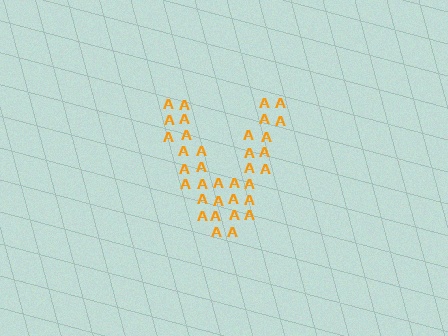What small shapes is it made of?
It is made of small letter A's.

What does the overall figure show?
The overall figure shows the letter V.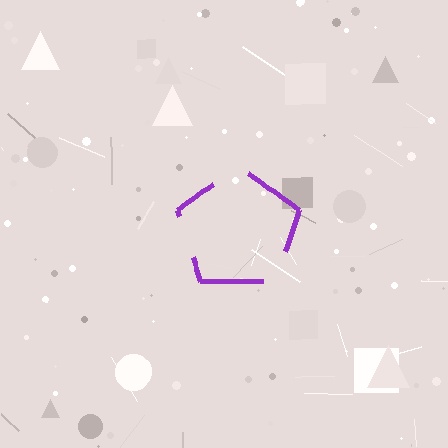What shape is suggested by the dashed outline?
The dashed outline suggests a pentagon.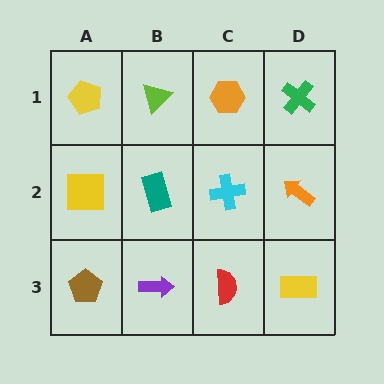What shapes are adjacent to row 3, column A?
A yellow square (row 2, column A), a purple arrow (row 3, column B).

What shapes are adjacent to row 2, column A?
A yellow pentagon (row 1, column A), a brown pentagon (row 3, column A), a teal rectangle (row 2, column B).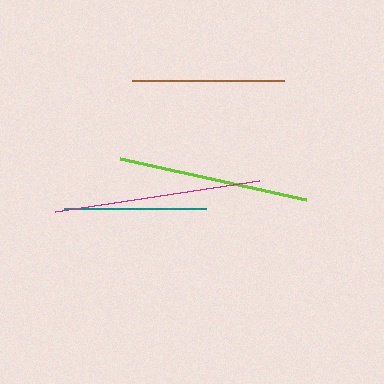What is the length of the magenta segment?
The magenta segment is approximately 206 pixels long.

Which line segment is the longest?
The magenta line is the longest at approximately 206 pixels.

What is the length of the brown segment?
The brown segment is approximately 152 pixels long.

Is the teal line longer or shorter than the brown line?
The brown line is longer than the teal line.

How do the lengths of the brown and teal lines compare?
The brown and teal lines are approximately the same length.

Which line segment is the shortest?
The teal line is the shortest at approximately 142 pixels.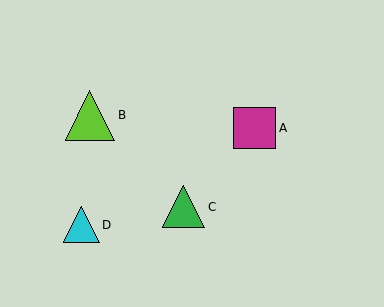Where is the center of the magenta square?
The center of the magenta square is at (255, 128).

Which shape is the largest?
The lime triangle (labeled B) is the largest.